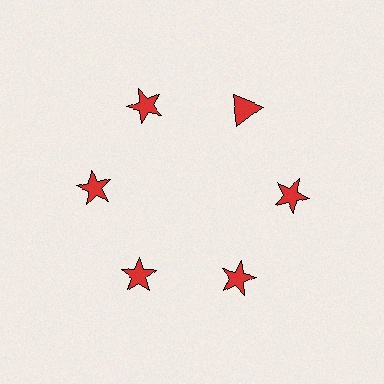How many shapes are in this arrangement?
There are 6 shapes arranged in a ring pattern.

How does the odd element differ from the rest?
It has a different shape: triangle instead of star.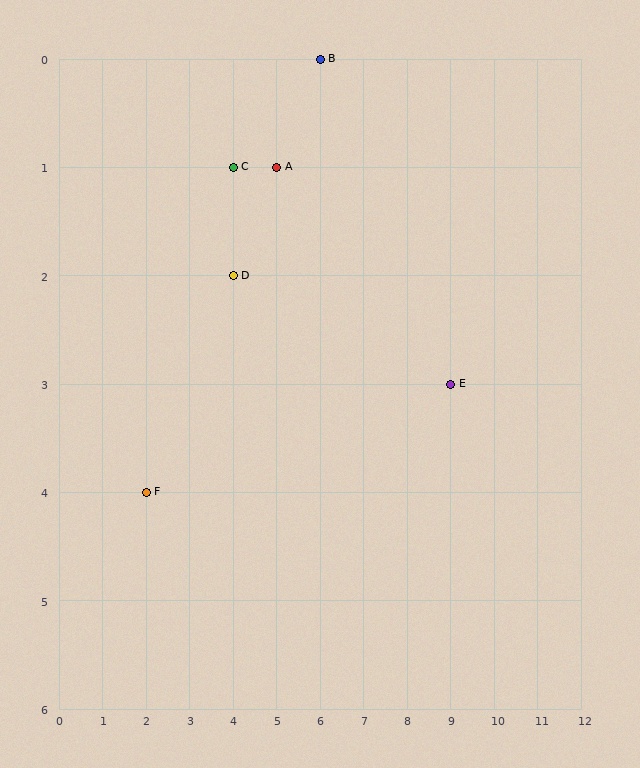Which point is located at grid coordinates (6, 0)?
Point B is at (6, 0).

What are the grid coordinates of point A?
Point A is at grid coordinates (5, 1).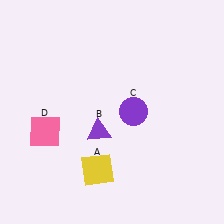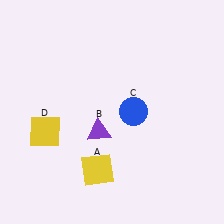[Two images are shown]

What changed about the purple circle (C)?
In Image 1, C is purple. In Image 2, it changed to blue.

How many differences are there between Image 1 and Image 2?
There are 2 differences between the two images.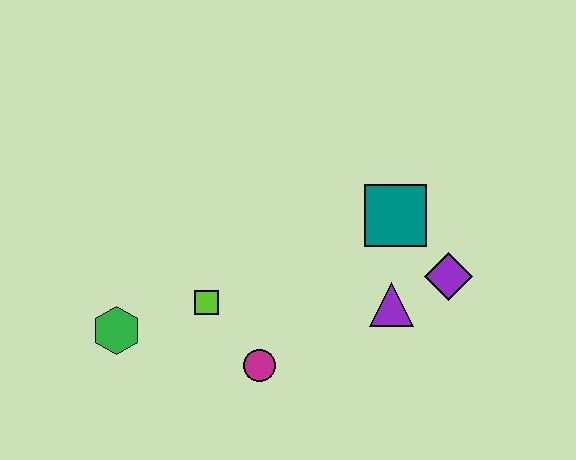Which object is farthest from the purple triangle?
The green hexagon is farthest from the purple triangle.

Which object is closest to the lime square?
The magenta circle is closest to the lime square.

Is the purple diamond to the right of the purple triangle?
Yes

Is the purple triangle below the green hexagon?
No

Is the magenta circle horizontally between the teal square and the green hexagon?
Yes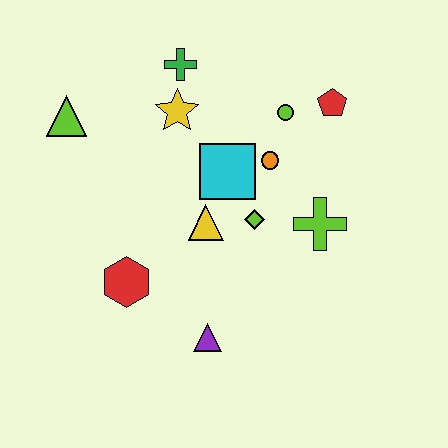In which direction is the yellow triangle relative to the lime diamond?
The yellow triangle is to the left of the lime diamond.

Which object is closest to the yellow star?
The green cross is closest to the yellow star.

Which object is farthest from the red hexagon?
The red pentagon is farthest from the red hexagon.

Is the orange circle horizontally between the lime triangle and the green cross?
No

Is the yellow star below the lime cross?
No